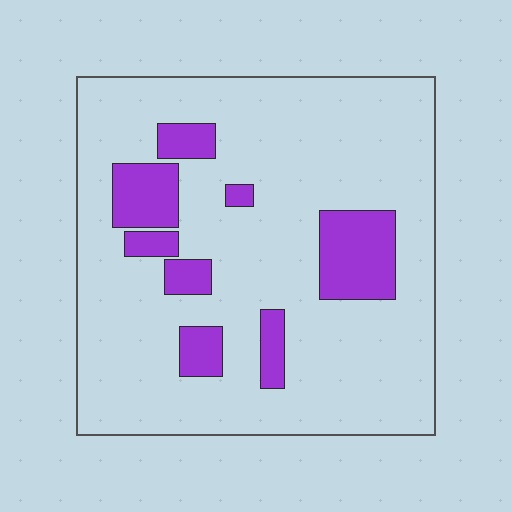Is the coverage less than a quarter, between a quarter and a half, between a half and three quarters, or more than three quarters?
Less than a quarter.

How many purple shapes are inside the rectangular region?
8.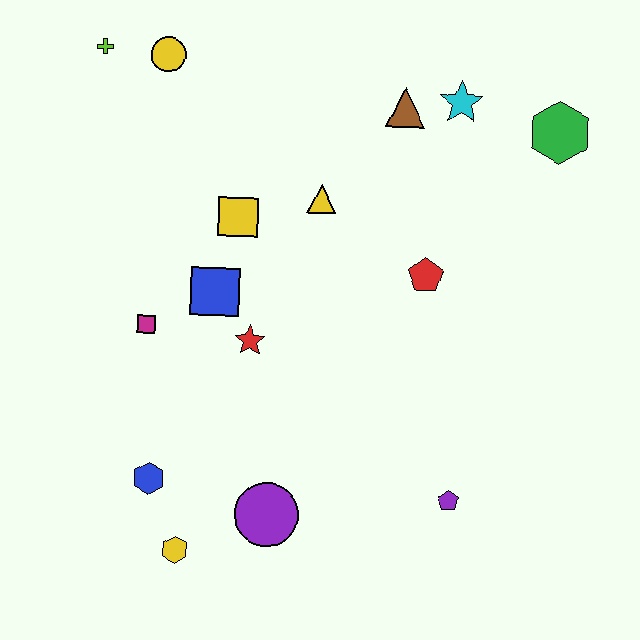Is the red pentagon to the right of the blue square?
Yes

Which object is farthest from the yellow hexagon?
The green hexagon is farthest from the yellow hexagon.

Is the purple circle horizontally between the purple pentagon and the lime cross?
Yes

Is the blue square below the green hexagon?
Yes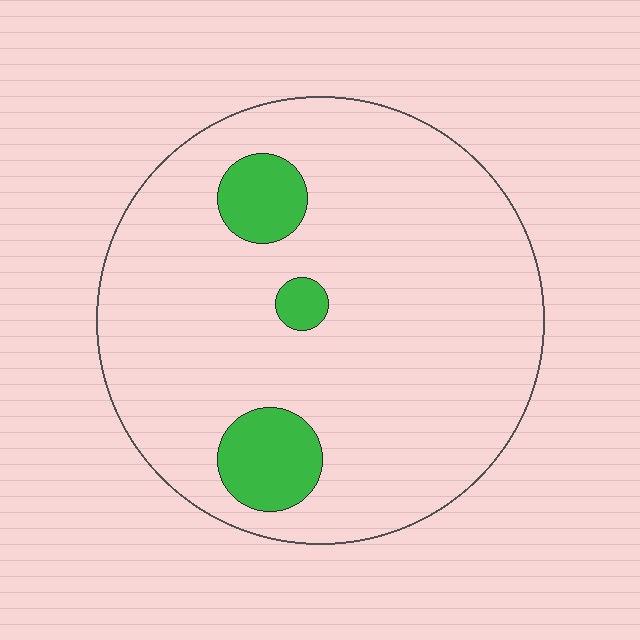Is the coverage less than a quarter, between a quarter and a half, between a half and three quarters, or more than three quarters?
Less than a quarter.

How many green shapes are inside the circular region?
3.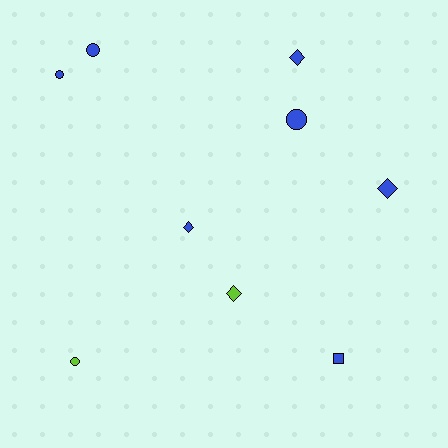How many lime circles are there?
There is 1 lime circle.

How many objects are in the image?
There are 9 objects.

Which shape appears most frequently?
Circle, with 4 objects.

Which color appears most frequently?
Blue, with 7 objects.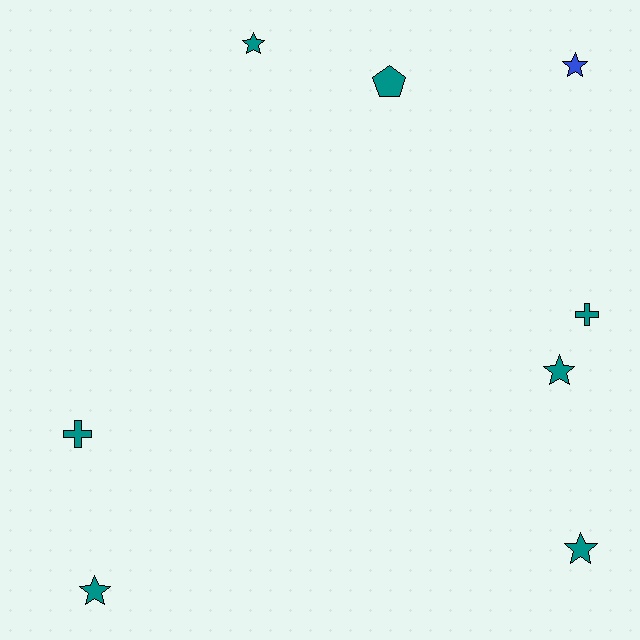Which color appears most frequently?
Teal, with 7 objects.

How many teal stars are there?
There are 4 teal stars.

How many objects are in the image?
There are 8 objects.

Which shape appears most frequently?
Star, with 5 objects.